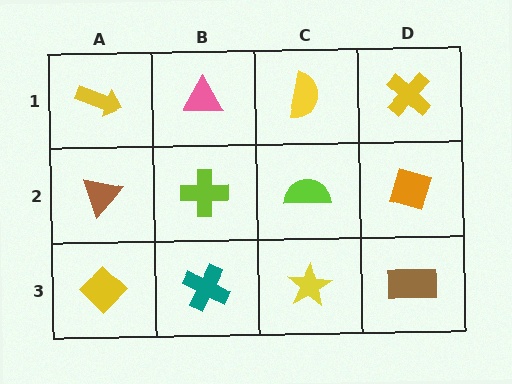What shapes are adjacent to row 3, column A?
A brown triangle (row 2, column A), a teal cross (row 3, column B).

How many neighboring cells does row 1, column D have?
2.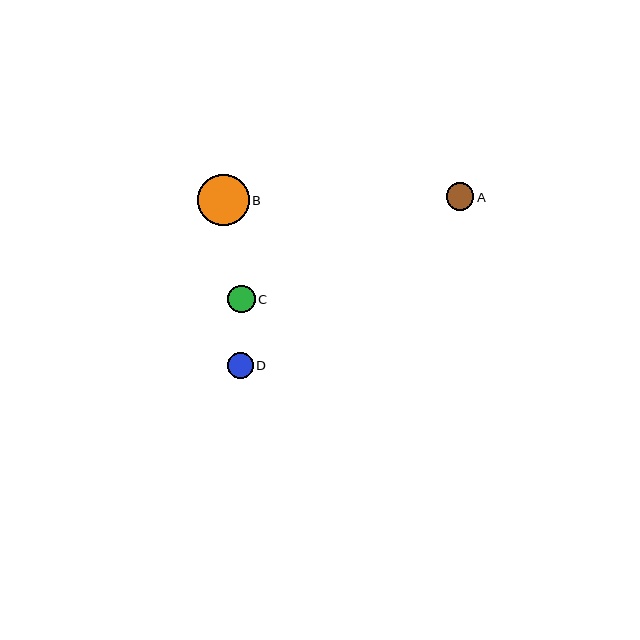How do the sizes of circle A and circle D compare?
Circle A and circle D are approximately the same size.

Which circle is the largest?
Circle B is the largest with a size of approximately 51 pixels.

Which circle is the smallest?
Circle D is the smallest with a size of approximately 26 pixels.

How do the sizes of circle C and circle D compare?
Circle C and circle D are approximately the same size.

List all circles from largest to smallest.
From largest to smallest: B, C, A, D.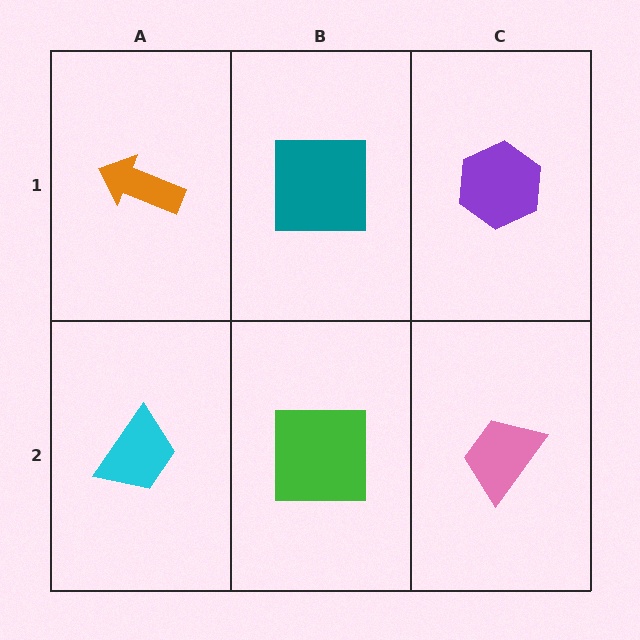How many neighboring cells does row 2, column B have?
3.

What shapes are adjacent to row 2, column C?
A purple hexagon (row 1, column C), a green square (row 2, column B).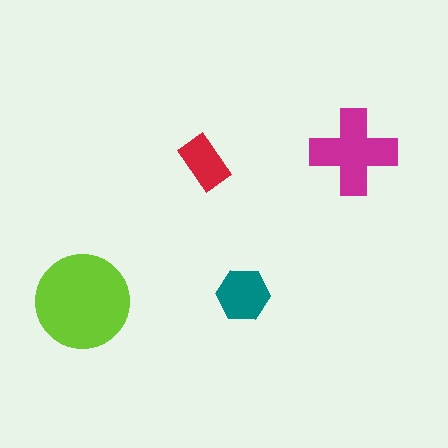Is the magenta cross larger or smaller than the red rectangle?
Larger.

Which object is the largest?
The lime circle.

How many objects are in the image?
There are 4 objects in the image.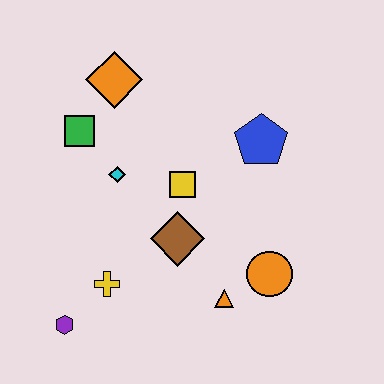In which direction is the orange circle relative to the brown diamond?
The orange circle is to the right of the brown diamond.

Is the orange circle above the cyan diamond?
No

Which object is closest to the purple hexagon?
The yellow cross is closest to the purple hexagon.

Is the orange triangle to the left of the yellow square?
No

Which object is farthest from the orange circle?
The orange diamond is farthest from the orange circle.